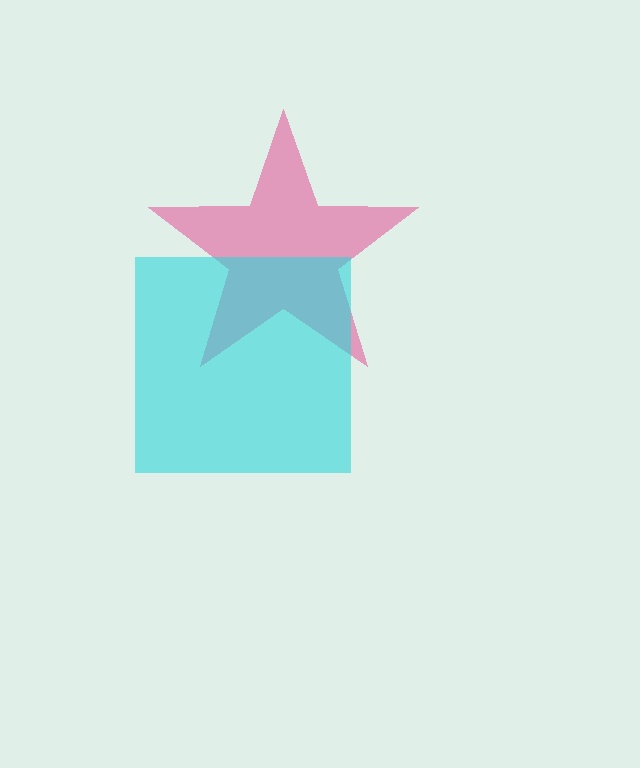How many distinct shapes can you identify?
There are 2 distinct shapes: a pink star, a cyan square.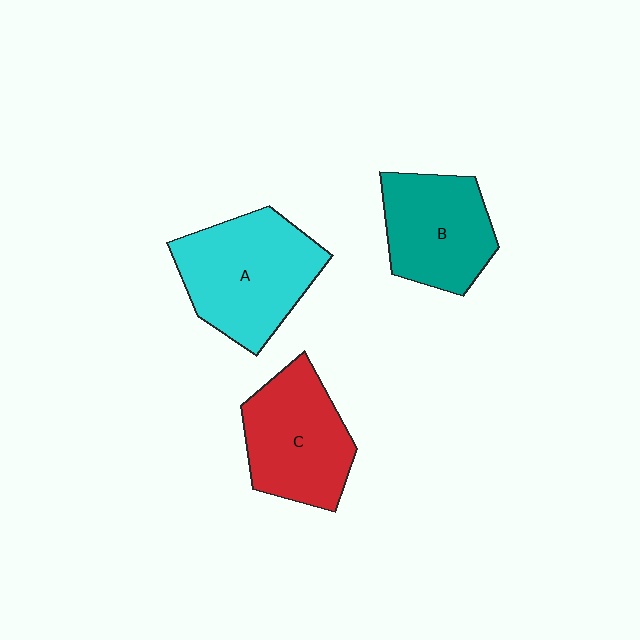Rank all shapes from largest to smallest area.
From largest to smallest: A (cyan), C (red), B (teal).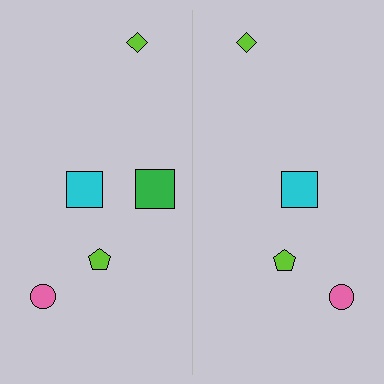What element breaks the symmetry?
A green square is missing from the right side.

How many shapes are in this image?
There are 9 shapes in this image.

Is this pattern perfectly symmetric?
No, the pattern is not perfectly symmetric. A green square is missing from the right side.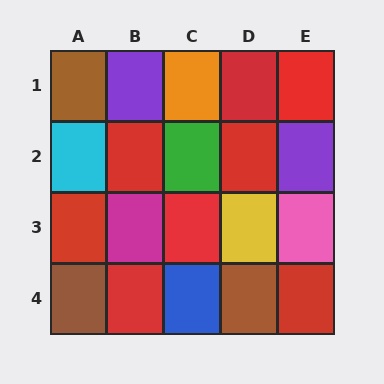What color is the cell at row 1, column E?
Red.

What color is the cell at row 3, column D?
Yellow.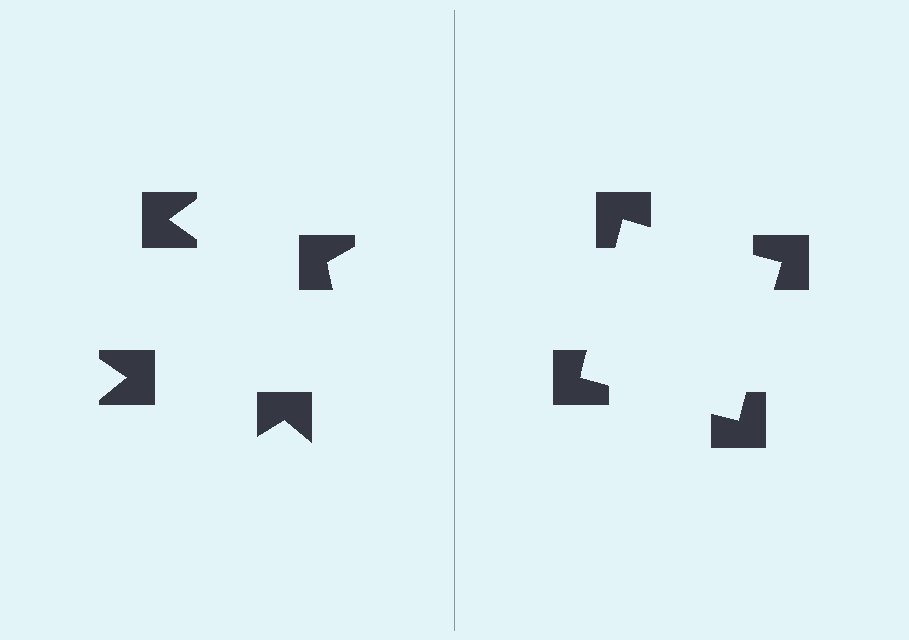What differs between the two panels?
The notched squares are positioned identically on both sides; only the wedge orientations differ. On the right they align to a square; on the left they are misaligned.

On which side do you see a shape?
An illusory square appears on the right side. On the left side the wedge cuts are rotated, so no coherent shape forms.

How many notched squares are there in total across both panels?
8 — 4 on each side.